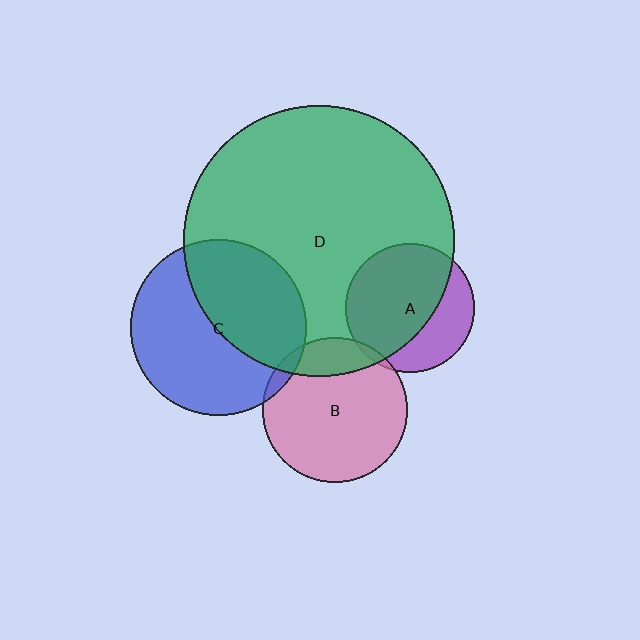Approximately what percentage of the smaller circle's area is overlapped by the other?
Approximately 20%.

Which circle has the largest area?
Circle D (green).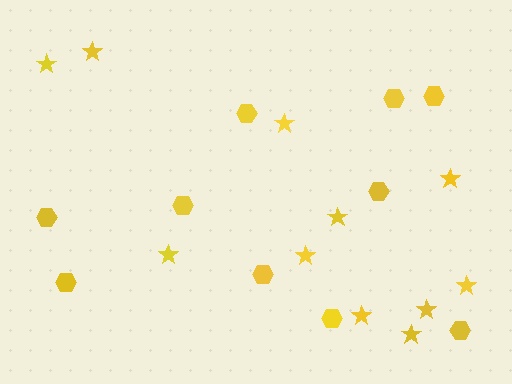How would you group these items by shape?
There are 2 groups: one group of stars (11) and one group of hexagons (10).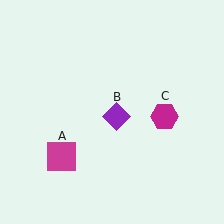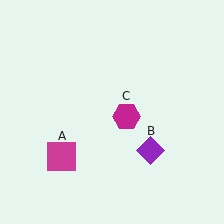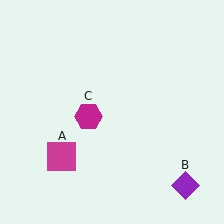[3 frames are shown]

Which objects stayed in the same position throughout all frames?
Magenta square (object A) remained stationary.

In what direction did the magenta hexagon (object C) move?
The magenta hexagon (object C) moved left.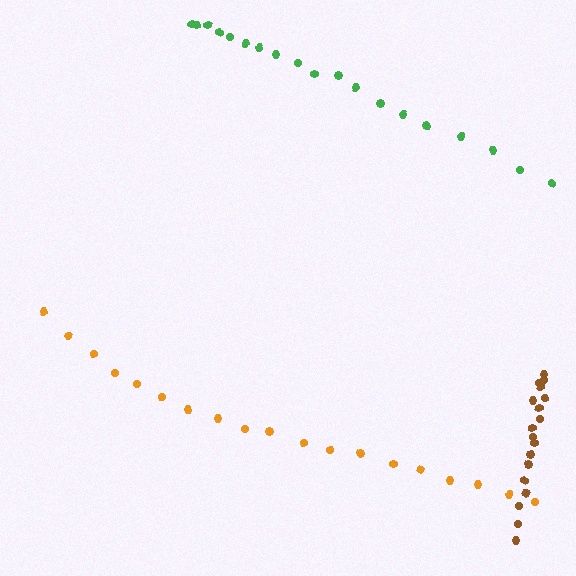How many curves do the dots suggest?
There are 3 distinct paths.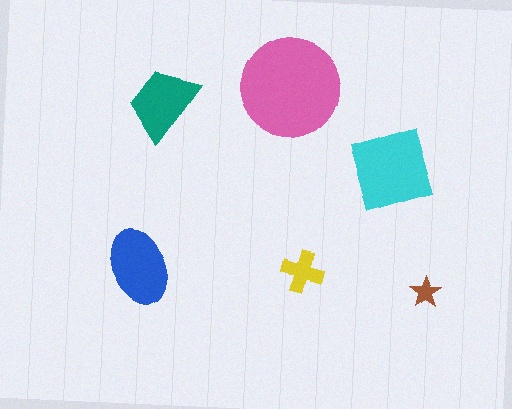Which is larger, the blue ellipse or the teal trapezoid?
The blue ellipse.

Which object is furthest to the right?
The brown star is rightmost.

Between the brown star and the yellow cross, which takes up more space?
The yellow cross.